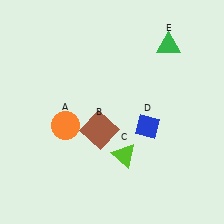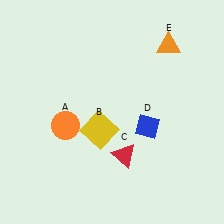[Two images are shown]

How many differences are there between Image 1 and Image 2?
There are 3 differences between the two images.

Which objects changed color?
B changed from brown to yellow. C changed from lime to red. E changed from green to orange.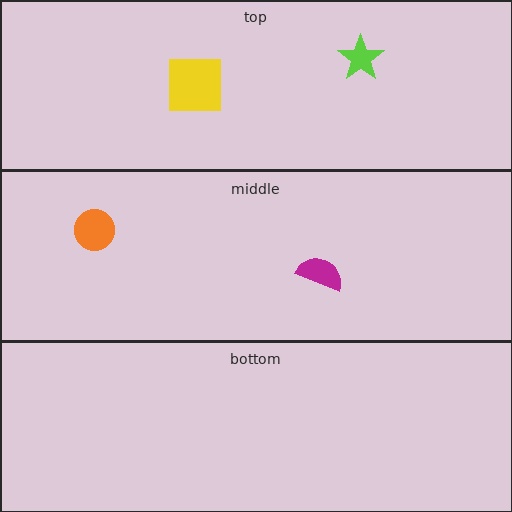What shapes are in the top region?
The yellow square, the lime star.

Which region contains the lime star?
The top region.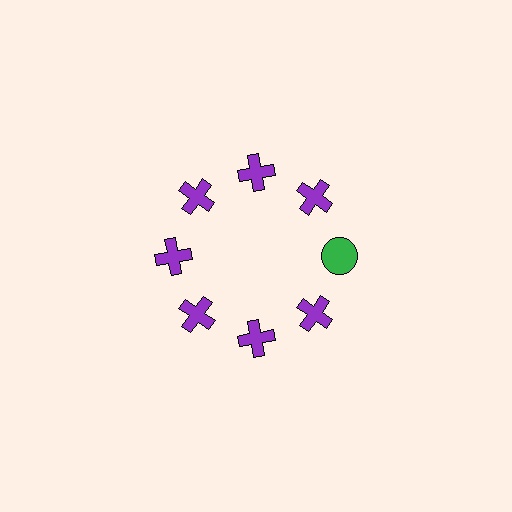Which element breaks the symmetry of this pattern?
The green circle at roughly the 3 o'clock position breaks the symmetry. All other shapes are purple crosses.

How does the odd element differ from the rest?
It differs in both color (green instead of purple) and shape (circle instead of cross).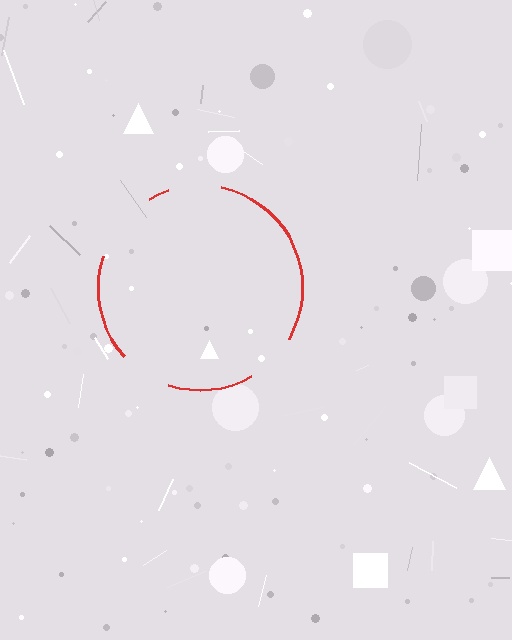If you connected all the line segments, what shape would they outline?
They would outline a circle.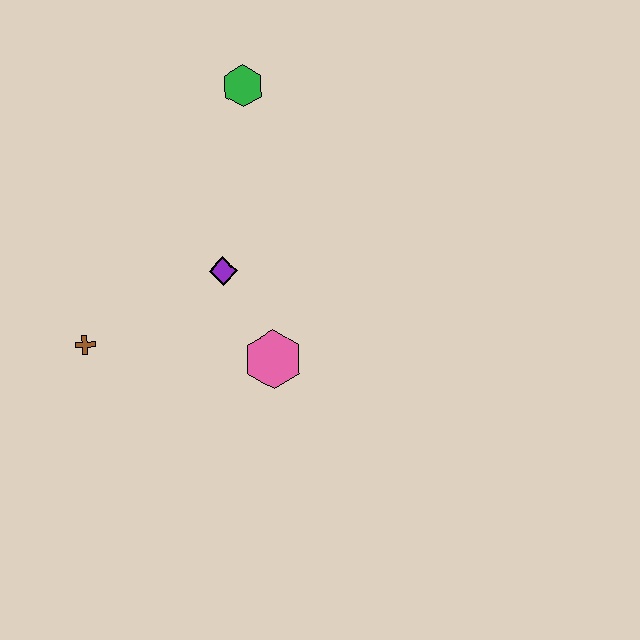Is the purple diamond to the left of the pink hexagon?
Yes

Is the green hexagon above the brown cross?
Yes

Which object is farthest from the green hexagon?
The brown cross is farthest from the green hexagon.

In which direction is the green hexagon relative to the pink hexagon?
The green hexagon is above the pink hexagon.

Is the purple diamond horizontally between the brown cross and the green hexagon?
Yes